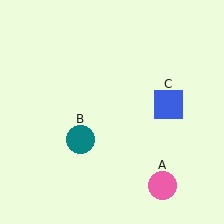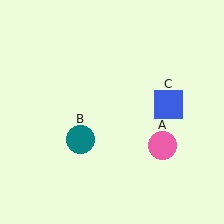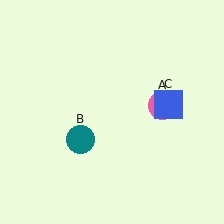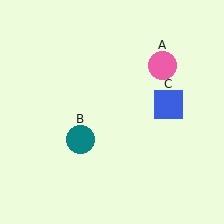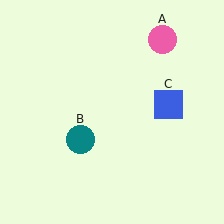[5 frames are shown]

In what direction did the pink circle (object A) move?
The pink circle (object A) moved up.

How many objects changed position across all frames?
1 object changed position: pink circle (object A).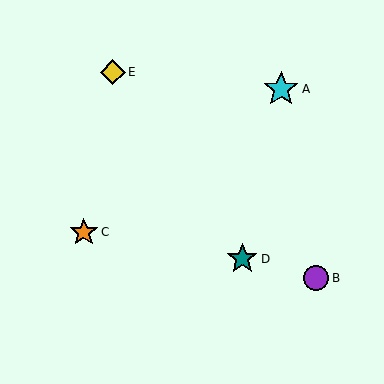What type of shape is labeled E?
Shape E is a yellow diamond.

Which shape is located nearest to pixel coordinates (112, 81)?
The yellow diamond (labeled E) at (113, 72) is nearest to that location.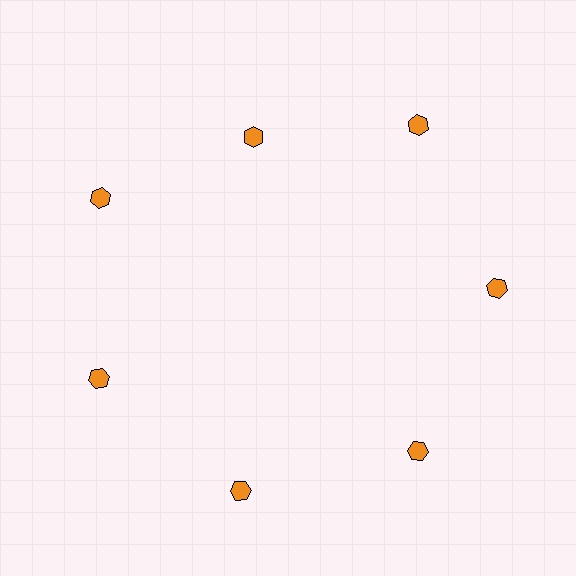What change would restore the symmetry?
The symmetry would be restored by moving it outward, back onto the ring so that all 7 hexagons sit at equal angles and equal distance from the center.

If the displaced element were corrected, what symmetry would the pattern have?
It would have 7-fold rotational symmetry — the pattern would map onto itself every 51 degrees.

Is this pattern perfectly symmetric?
No. The 7 orange hexagons are arranged in a ring, but one element near the 12 o'clock position is pulled inward toward the center, breaking the 7-fold rotational symmetry.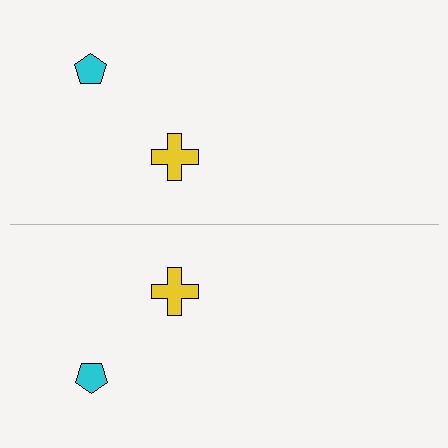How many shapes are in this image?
There are 4 shapes in this image.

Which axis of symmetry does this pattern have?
The pattern has a horizontal axis of symmetry running through the center of the image.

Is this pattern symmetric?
Yes, this pattern has bilateral (reflection) symmetry.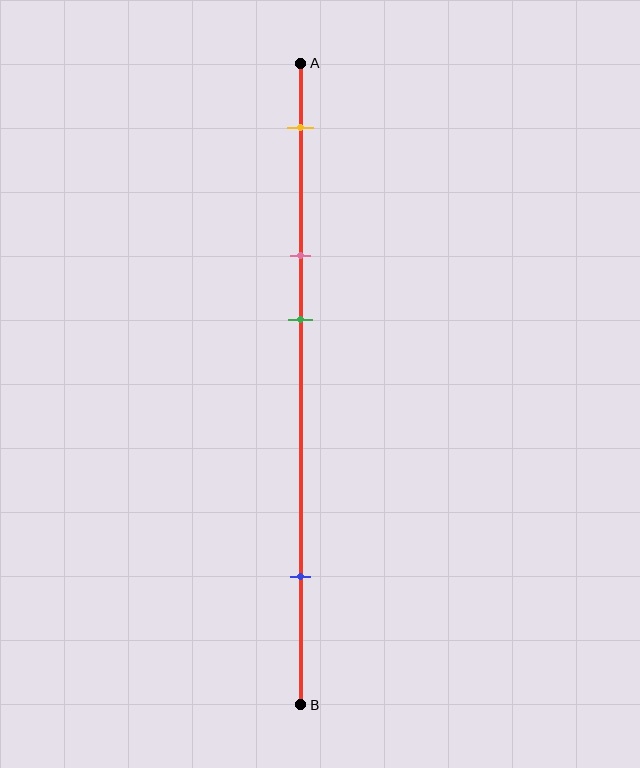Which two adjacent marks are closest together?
The pink and green marks are the closest adjacent pair.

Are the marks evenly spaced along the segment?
No, the marks are not evenly spaced.